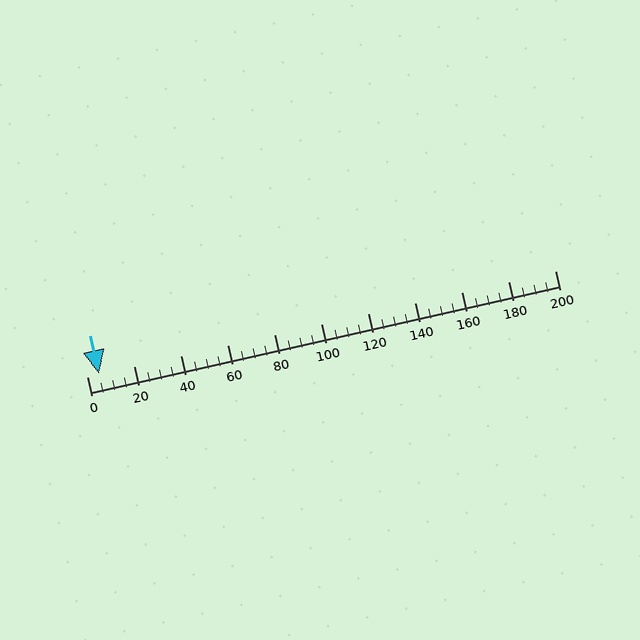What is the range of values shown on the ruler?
The ruler shows values from 0 to 200.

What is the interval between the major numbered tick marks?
The major tick marks are spaced 20 units apart.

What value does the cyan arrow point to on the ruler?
The cyan arrow points to approximately 5.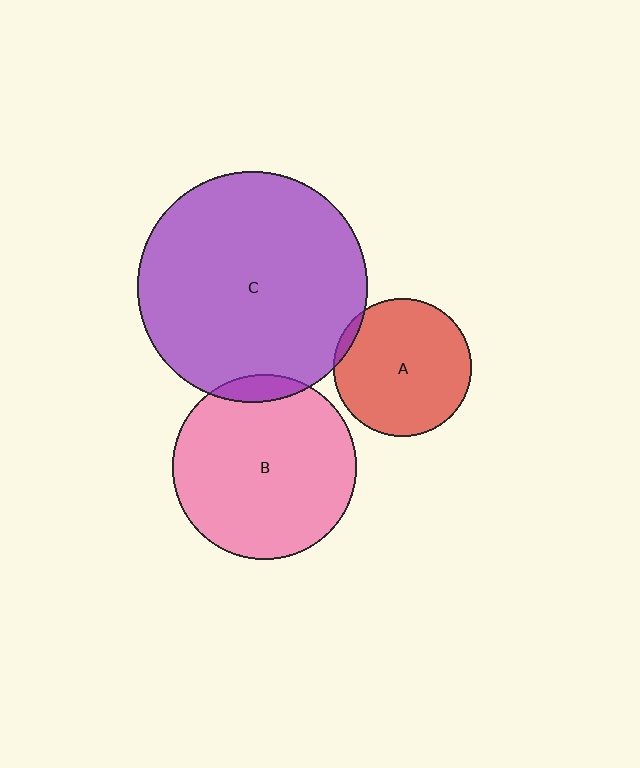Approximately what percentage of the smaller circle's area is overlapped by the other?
Approximately 5%.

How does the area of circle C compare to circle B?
Approximately 1.6 times.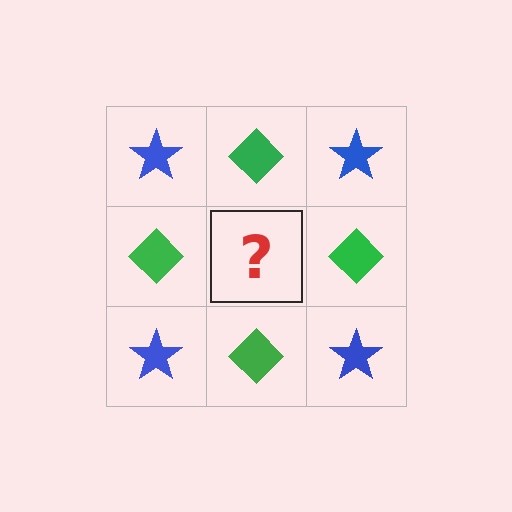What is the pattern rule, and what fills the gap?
The rule is that it alternates blue star and green diamond in a checkerboard pattern. The gap should be filled with a blue star.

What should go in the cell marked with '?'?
The missing cell should contain a blue star.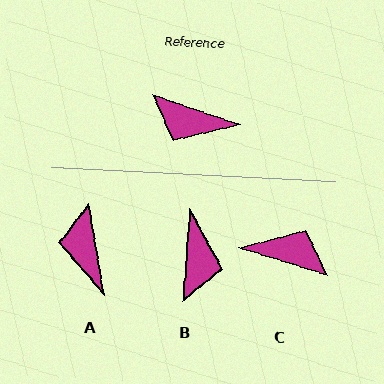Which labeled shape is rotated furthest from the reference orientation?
C, about 178 degrees away.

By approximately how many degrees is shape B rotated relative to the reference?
Approximately 105 degrees counter-clockwise.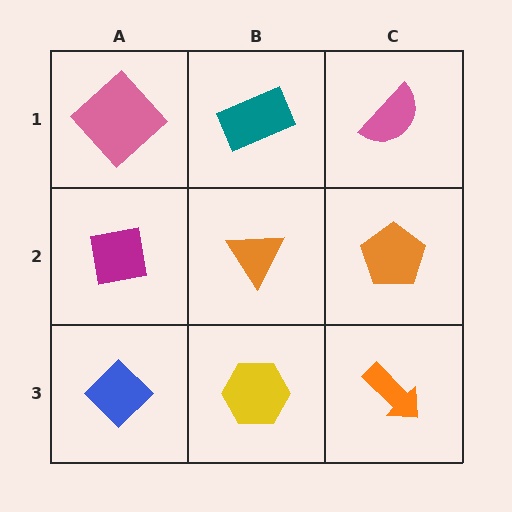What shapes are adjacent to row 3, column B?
An orange triangle (row 2, column B), a blue diamond (row 3, column A), an orange arrow (row 3, column C).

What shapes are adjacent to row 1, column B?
An orange triangle (row 2, column B), a pink diamond (row 1, column A), a pink semicircle (row 1, column C).